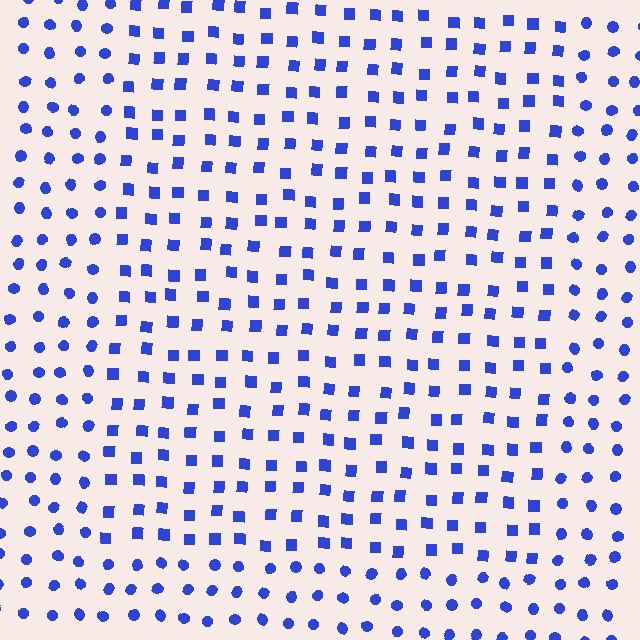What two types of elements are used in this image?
The image uses squares inside the rectangle region and circles outside it.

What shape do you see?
I see a rectangle.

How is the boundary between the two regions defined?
The boundary is defined by a change in element shape: squares inside vs. circles outside. All elements share the same color and spacing.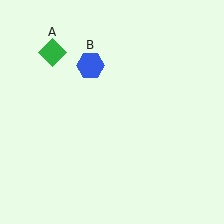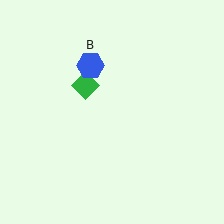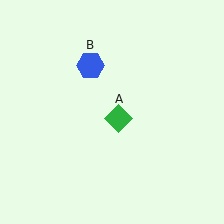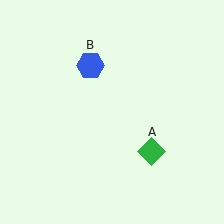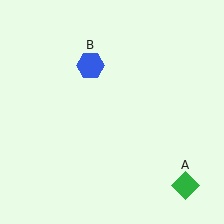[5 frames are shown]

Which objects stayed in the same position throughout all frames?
Blue hexagon (object B) remained stationary.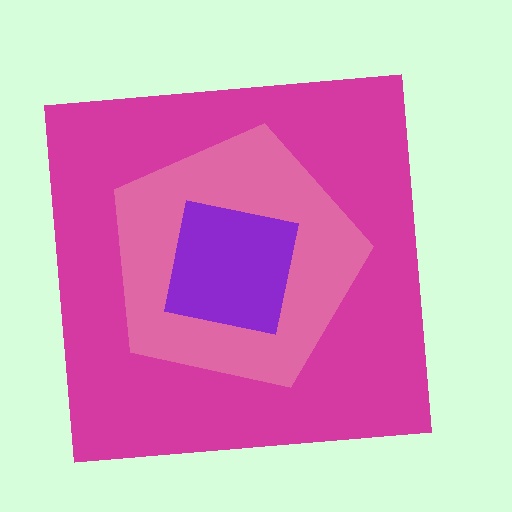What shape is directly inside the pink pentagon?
The purple square.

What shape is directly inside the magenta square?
The pink pentagon.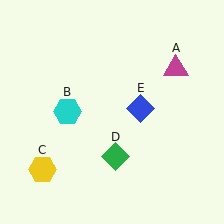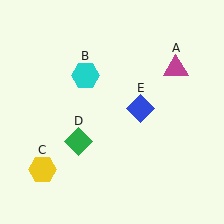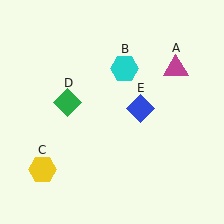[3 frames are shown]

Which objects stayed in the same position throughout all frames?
Magenta triangle (object A) and yellow hexagon (object C) and blue diamond (object E) remained stationary.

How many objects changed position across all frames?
2 objects changed position: cyan hexagon (object B), green diamond (object D).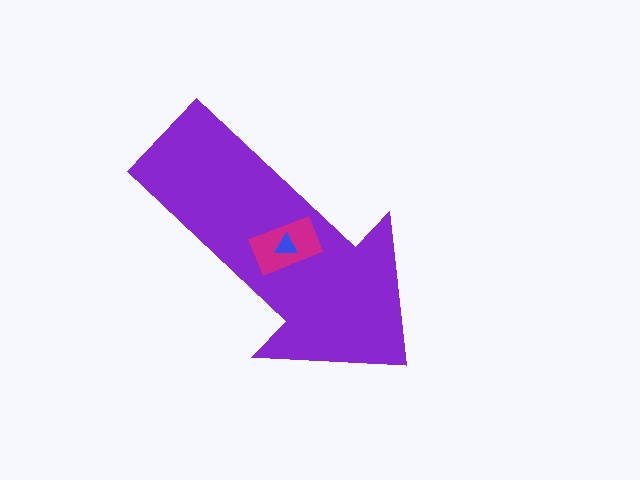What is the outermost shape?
The purple arrow.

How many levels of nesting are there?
3.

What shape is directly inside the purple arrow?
The magenta rectangle.